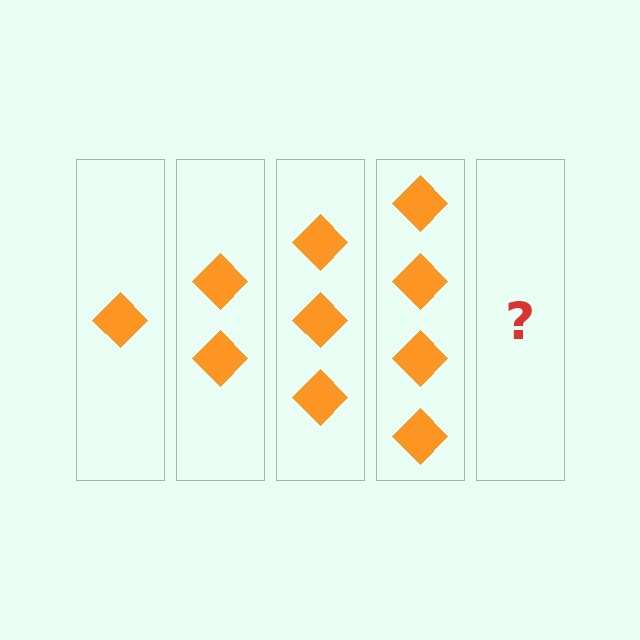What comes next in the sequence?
The next element should be 5 diamonds.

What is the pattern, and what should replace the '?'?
The pattern is that each step adds one more diamond. The '?' should be 5 diamonds.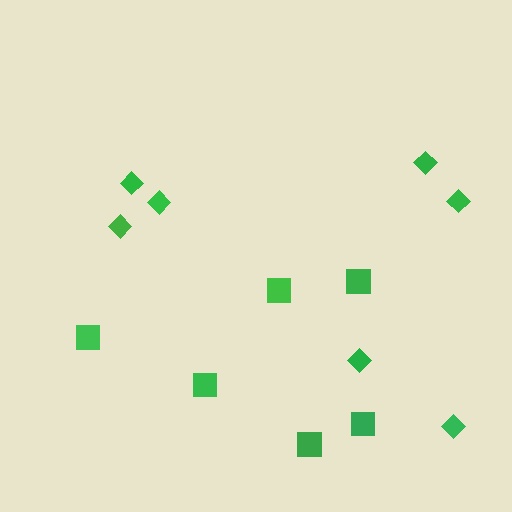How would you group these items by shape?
There are 2 groups: one group of diamonds (7) and one group of squares (6).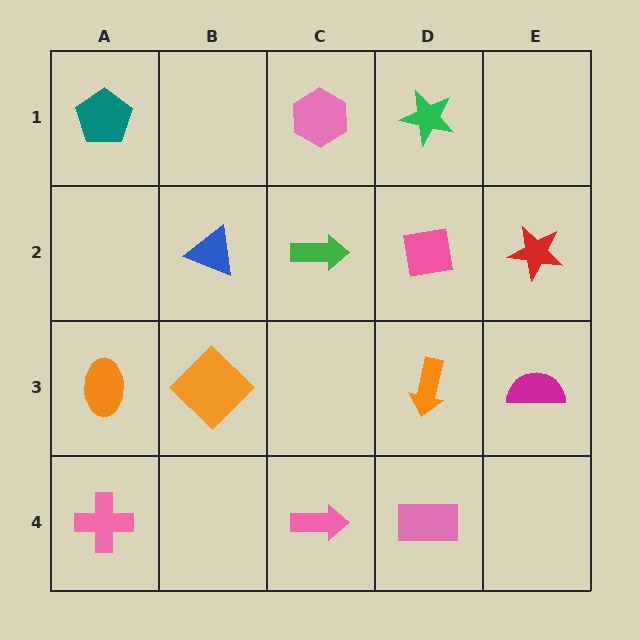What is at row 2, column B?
A blue triangle.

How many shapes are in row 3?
4 shapes.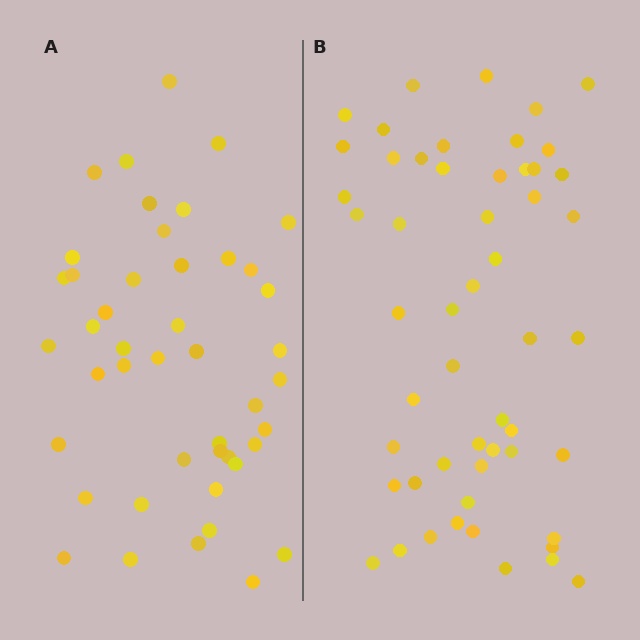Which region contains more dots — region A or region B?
Region B (the right region) has more dots.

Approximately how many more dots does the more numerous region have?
Region B has roughly 8 or so more dots than region A.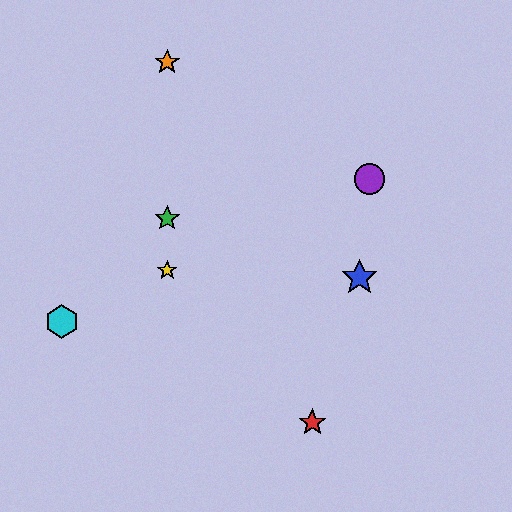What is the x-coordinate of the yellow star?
The yellow star is at x≈167.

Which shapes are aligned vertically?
The green star, the yellow star, the orange star are aligned vertically.